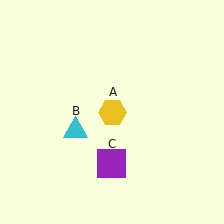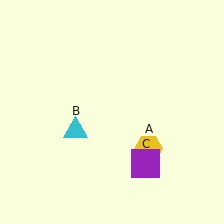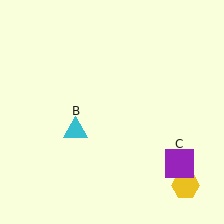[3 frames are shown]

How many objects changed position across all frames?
2 objects changed position: yellow hexagon (object A), purple square (object C).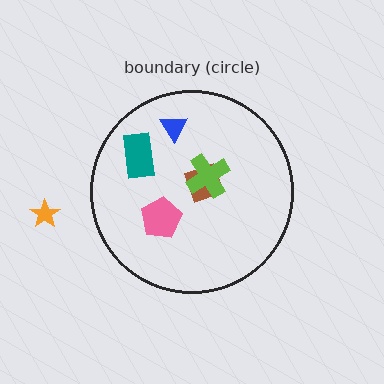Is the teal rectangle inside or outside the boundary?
Inside.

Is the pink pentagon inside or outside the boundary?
Inside.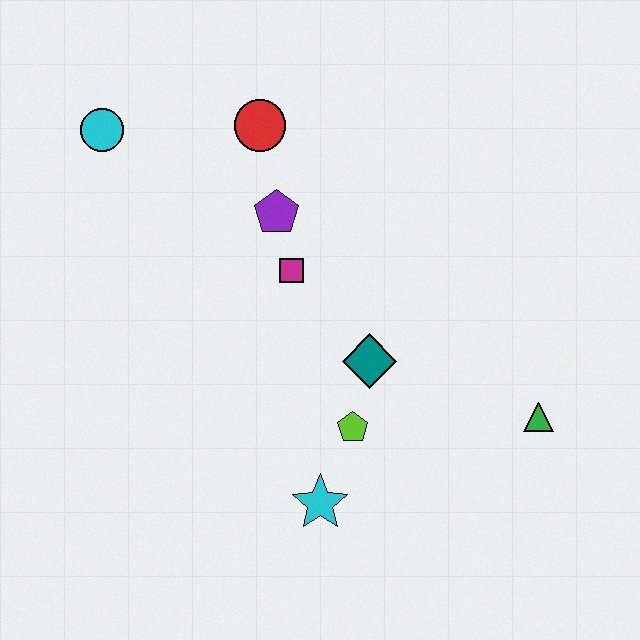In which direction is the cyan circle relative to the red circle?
The cyan circle is to the left of the red circle.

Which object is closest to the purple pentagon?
The magenta square is closest to the purple pentagon.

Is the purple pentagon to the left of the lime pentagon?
Yes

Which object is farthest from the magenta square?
The green triangle is farthest from the magenta square.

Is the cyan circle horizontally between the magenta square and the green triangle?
No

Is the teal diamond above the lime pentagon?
Yes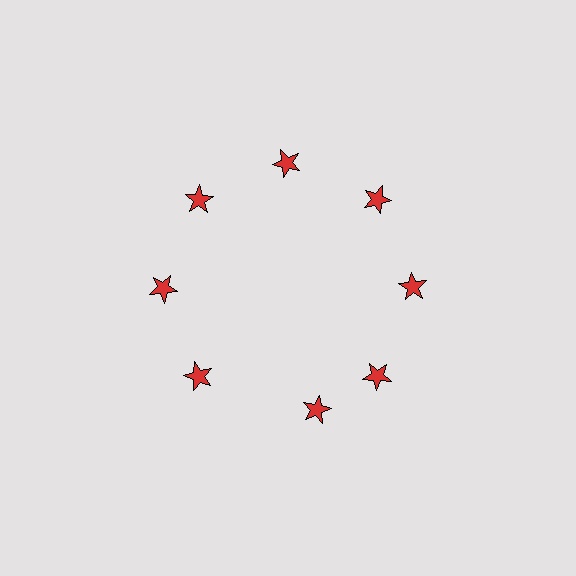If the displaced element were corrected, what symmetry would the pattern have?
It would have 8-fold rotational symmetry — the pattern would map onto itself every 45 degrees.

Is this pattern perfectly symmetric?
No. The 8 red stars are arranged in a ring, but one element near the 6 o'clock position is rotated out of alignment along the ring, breaking the 8-fold rotational symmetry.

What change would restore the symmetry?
The symmetry would be restored by rotating it back into even spacing with its neighbors so that all 8 stars sit at equal angles and equal distance from the center.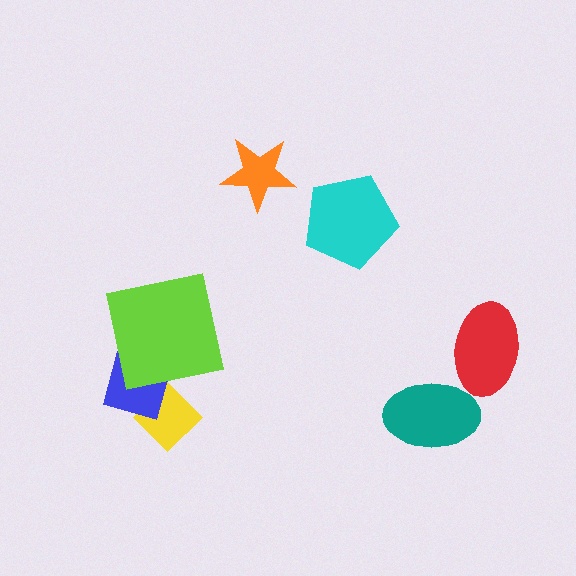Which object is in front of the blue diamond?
The lime square is in front of the blue diamond.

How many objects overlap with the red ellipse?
1 object overlaps with the red ellipse.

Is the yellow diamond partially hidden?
Yes, it is partially covered by another shape.